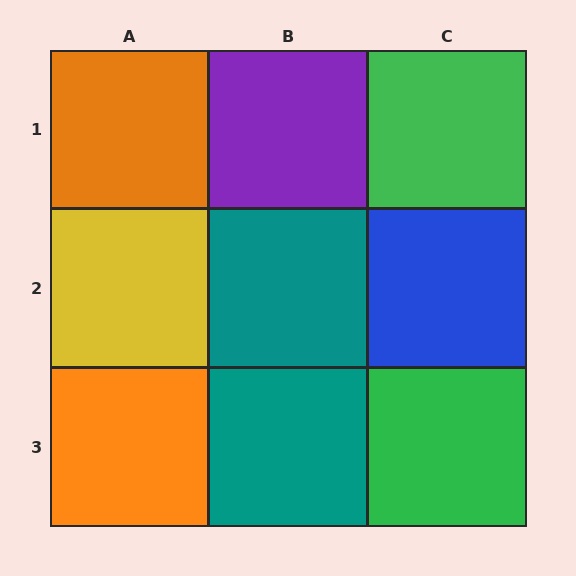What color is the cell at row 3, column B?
Teal.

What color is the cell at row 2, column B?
Teal.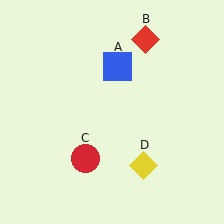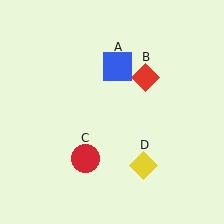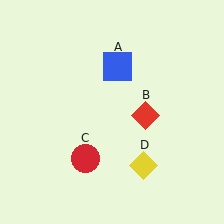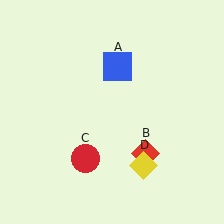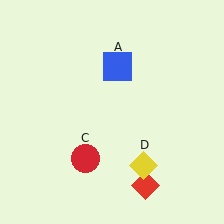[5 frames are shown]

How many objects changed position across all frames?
1 object changed position: red diamond (object B).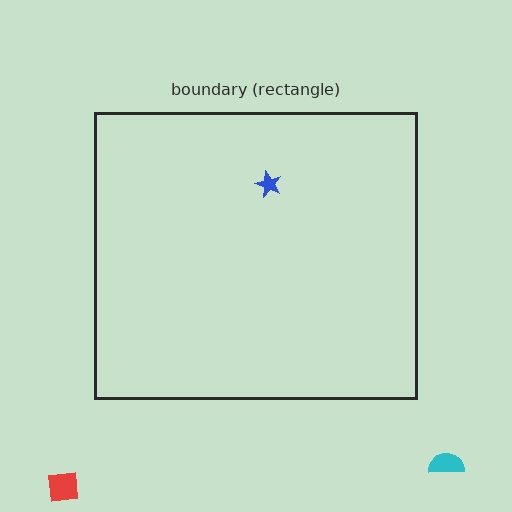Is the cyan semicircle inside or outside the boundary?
Outside.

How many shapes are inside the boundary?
1 inside, 2 outside.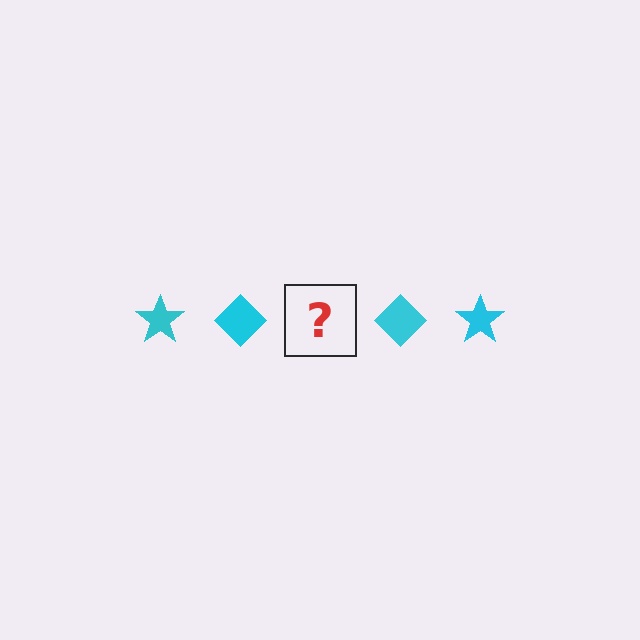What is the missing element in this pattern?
The missing element is a cyan star.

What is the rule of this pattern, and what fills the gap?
The rule is that the pattern cycles through star, diamond shapes in cyan. The gap should be filled with a cyan star.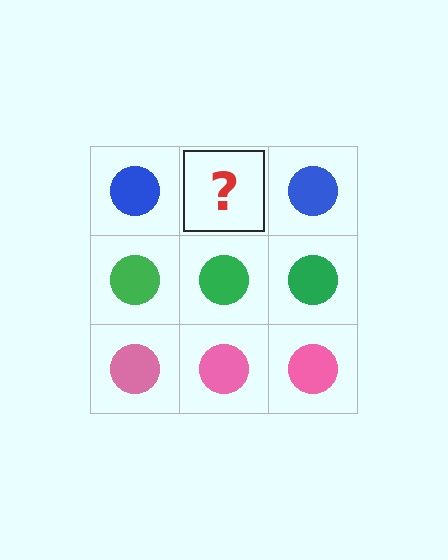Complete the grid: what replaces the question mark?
The question mark should be replaced with a blue circle.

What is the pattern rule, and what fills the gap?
The rule is that each row has a consistent color. The gap should be filled with a blue circle.